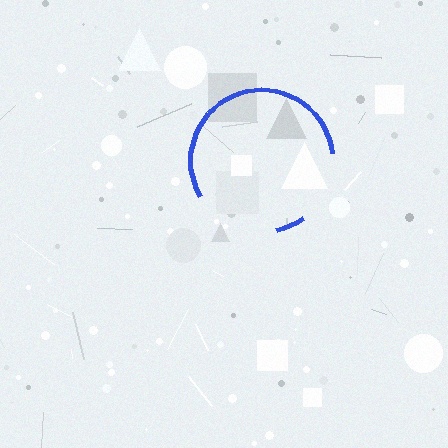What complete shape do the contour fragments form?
The contour fragments form a circle.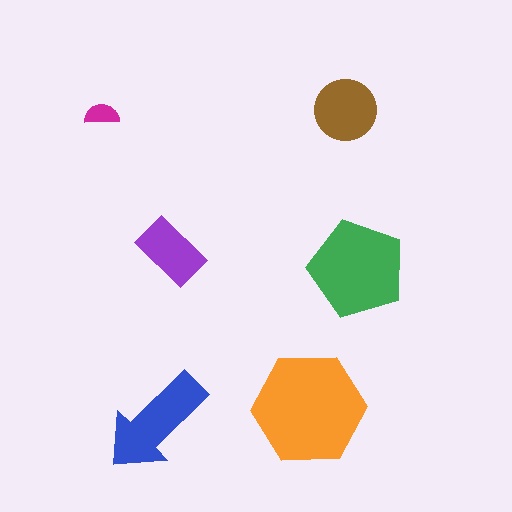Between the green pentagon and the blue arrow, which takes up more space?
The green pentagon.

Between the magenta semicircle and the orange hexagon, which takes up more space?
The orange hexagon.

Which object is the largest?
The orange hexagon.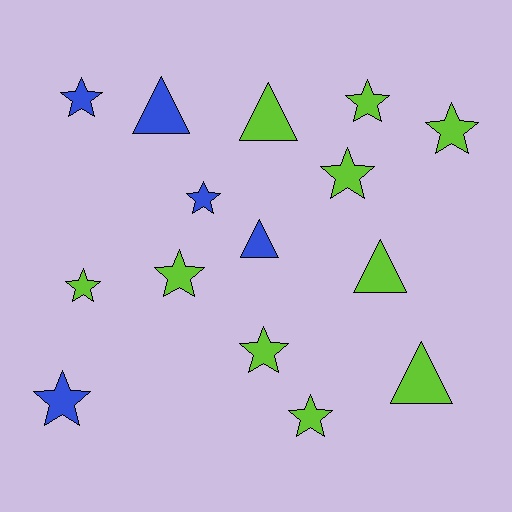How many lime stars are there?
There are 7 lime stars.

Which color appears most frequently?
Lime, with 10 objects.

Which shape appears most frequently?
Star, with 10 objects.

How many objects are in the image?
There are 15 objects.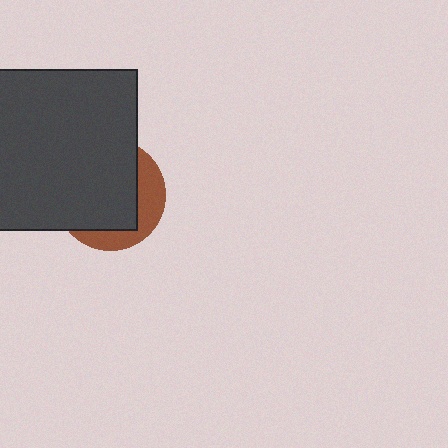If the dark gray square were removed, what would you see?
You would see the complete brown circle.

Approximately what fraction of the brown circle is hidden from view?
Roughly 69% of the brown circle is hidden behind the dark gray square.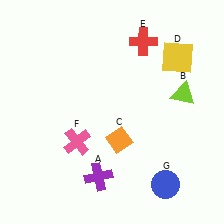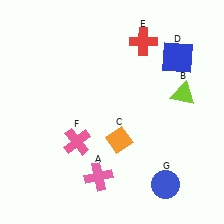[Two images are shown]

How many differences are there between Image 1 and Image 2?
There are 2 differences between the two images.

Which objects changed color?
A changed from purple to pink. D changed from yellow to blue.